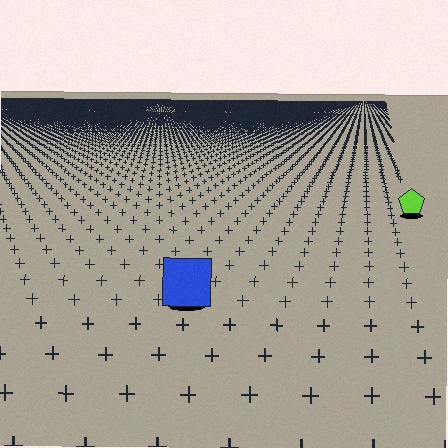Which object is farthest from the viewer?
The lime pentagon is farthest from the viewer. It appears smaller and the ground texture around it is denser.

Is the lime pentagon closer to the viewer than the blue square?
No. The blue square is closer — you can tell from the texture gradient: the ground texture is coarser near it.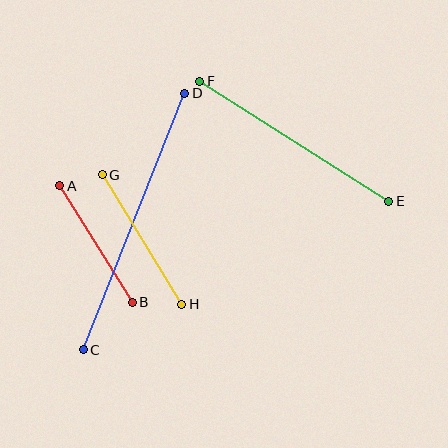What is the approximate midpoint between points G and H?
The midpoint is at approximately (142, 240) pixels.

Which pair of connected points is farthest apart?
Points C and D are farthest apart.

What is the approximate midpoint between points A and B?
The midpoint is at approximately (96, 244) pixels.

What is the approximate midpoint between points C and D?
The midpoint is at approximately (134, 221) pixels.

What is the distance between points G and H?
The distance is approximately 152 pixels.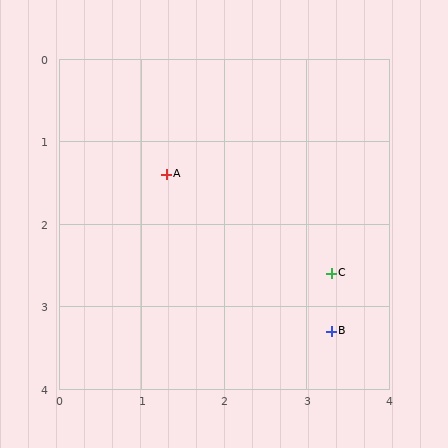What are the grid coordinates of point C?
Point C is at approximately (3.3, 2.6).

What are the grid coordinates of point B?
Point B is at approximately (3.3, 3.3).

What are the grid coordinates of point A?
Point A is at approximately (1.3, 1.4).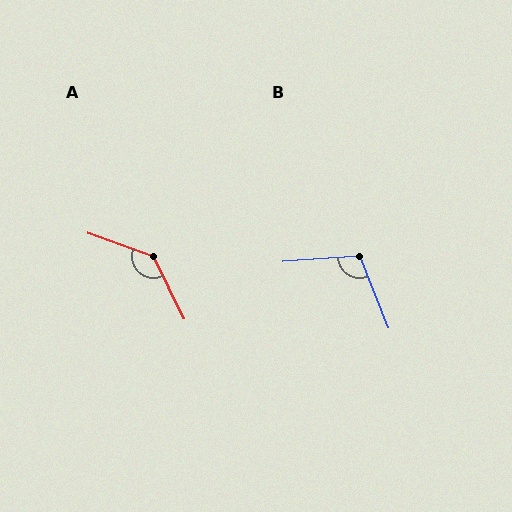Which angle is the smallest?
B, at approximately 108 degrees.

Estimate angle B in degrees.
Approximately 108 degrees.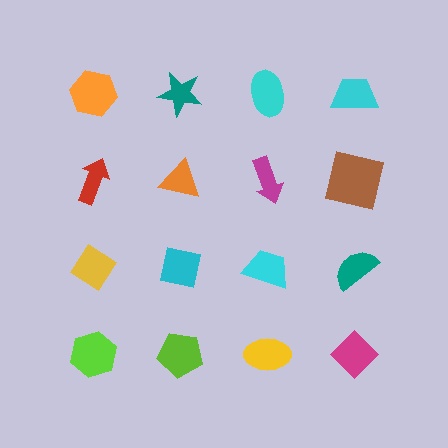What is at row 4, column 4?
A magenta diamond.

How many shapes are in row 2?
4 shapes.